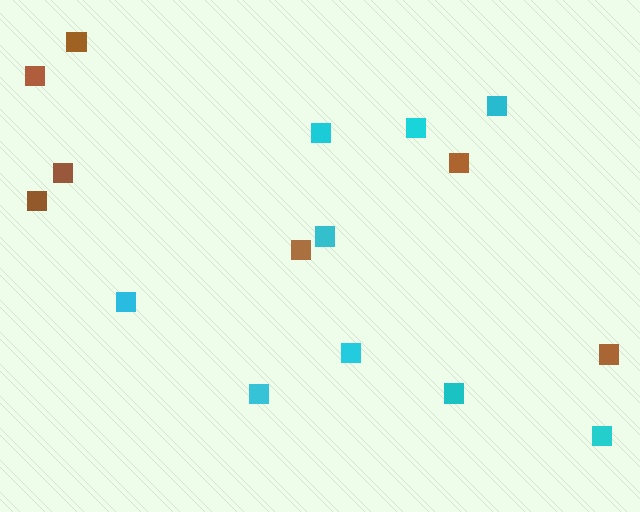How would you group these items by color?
There are 2 groups: one group of brown squares (7) and one group of cyan squares (9).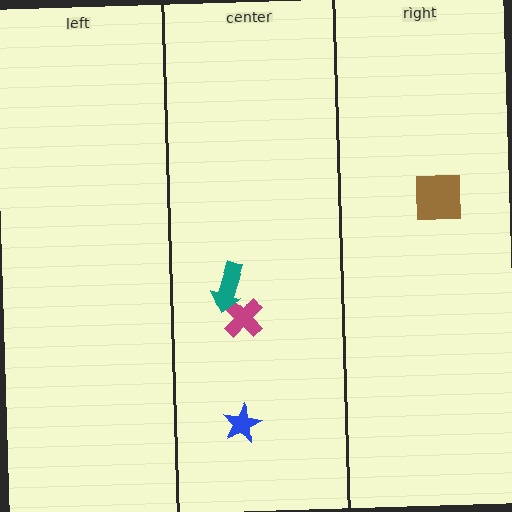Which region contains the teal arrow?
The center region.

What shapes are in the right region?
The brown square.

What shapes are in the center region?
The blue star, the magenta cross, the teal arrow.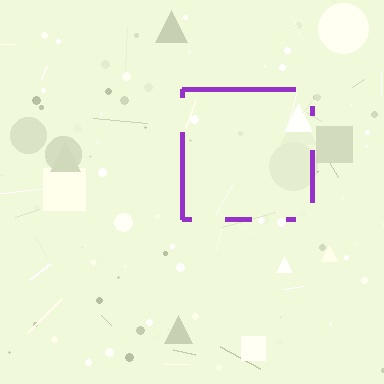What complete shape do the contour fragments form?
The contour fragments form a square.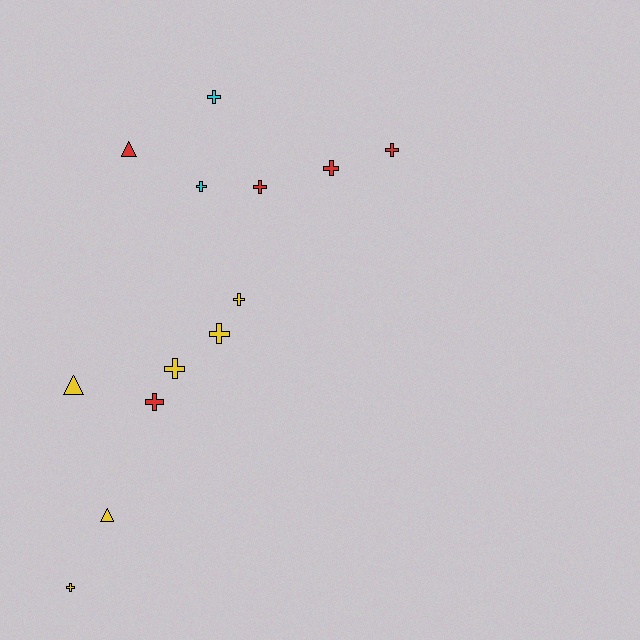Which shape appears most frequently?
Cross, with 10 objects.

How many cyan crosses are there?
There are 2 cyan crosses.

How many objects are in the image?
There are 13 objects.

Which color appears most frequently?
Yellow, with 6 objects.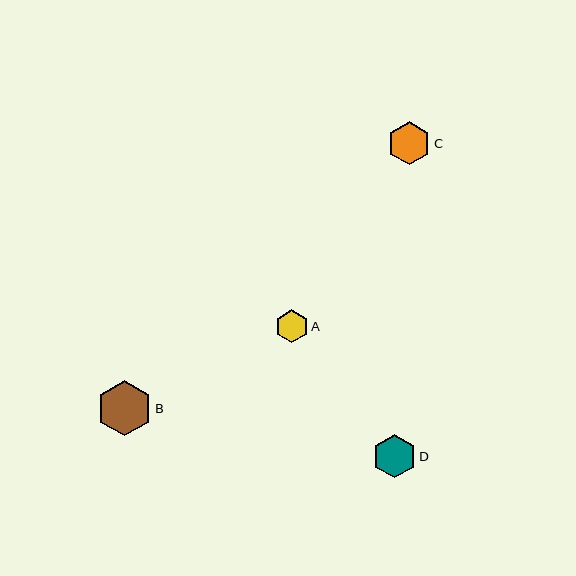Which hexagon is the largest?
Hexagon B is the largest with a size of approximately 56 pixels.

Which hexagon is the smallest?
Hexagon A is the smallest with a size of approximately 33 pixels.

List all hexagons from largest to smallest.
From largest to smallest: B, D, C, A.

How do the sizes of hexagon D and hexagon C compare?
Hexagon D and hexagon C are approximately the same size.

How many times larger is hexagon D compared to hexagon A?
Hexagon D is approximately 1.3 times the size of hexagon A.